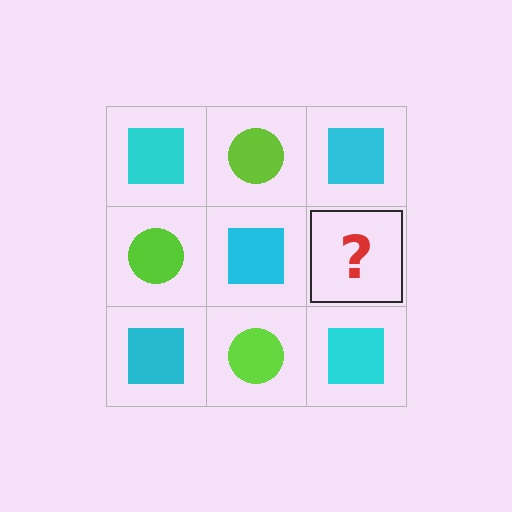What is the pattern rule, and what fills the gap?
The rule is that it alternates cyan square and lime circle in a checkerboard pattern. The gap should be filled with a lime circle.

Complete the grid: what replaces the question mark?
The question mark should be replaced with a lime circle.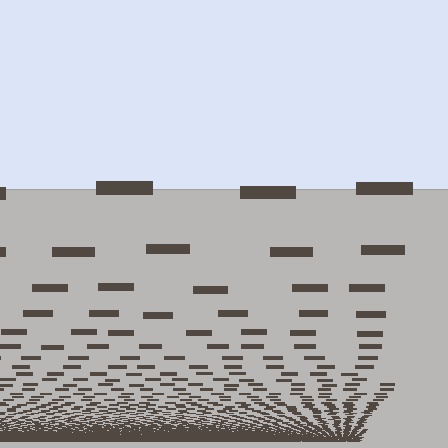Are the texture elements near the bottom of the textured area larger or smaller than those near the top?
Smaller. The gradient is inverted — elements near the bottom are smaller and denser.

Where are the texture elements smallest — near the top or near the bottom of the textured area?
Near the bottom.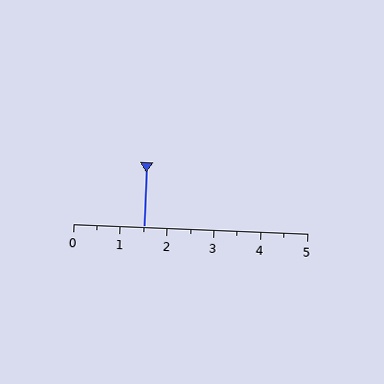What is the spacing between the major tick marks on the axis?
The major ticks are spaced 1 apart.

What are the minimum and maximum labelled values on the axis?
The axis runs from 0 to 5.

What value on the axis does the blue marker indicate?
The marker indicates approximately 1.5.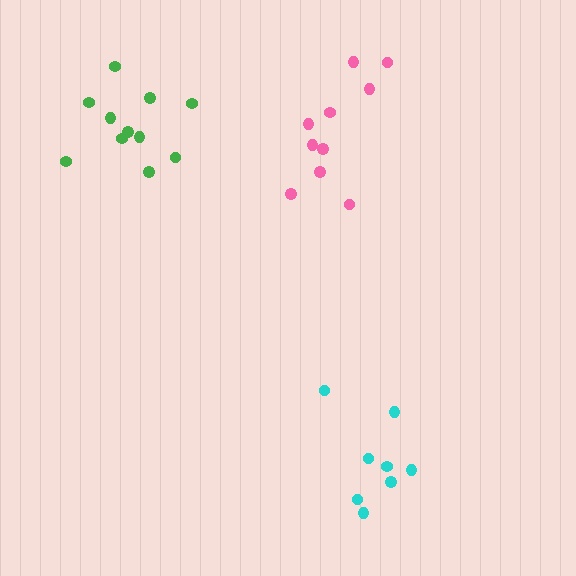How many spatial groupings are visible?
There are 3 spatial groupings.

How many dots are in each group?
Group 1: 10 dots, Group 2: 11 dots, Group 3: 8 dots (29 total).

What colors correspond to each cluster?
The clusters are colored: pink, green, cyan.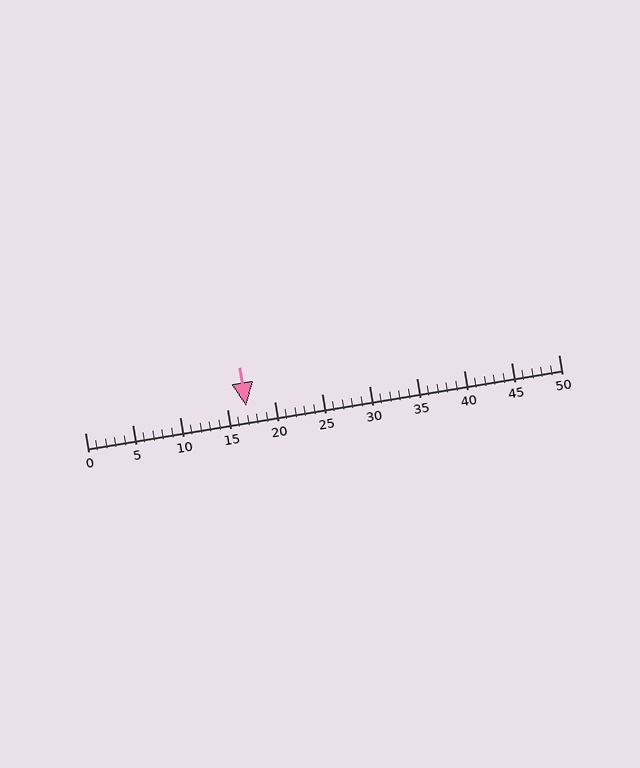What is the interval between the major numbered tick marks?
The major tick marks are spaced 5 units apart.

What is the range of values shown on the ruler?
The ruler shows values from 0 to 50.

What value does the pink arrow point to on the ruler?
The pink arrow points to approximately 17.